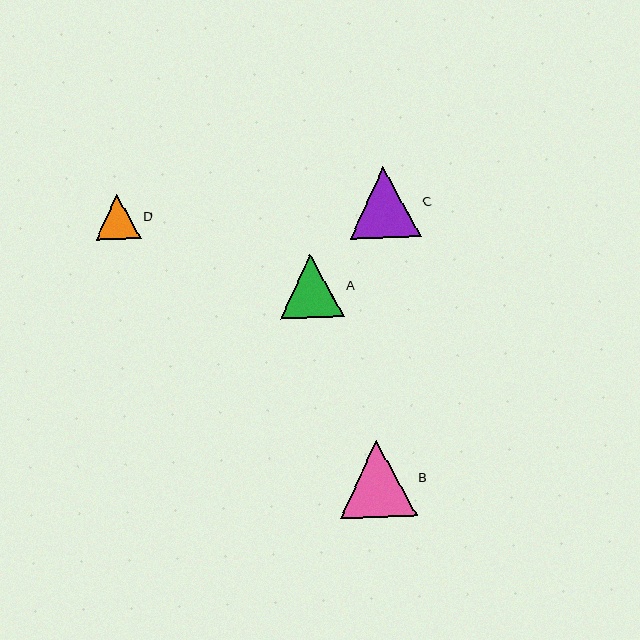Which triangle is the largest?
Triangle B is the largest with a size of approximately 76 pixels.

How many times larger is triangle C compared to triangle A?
Triangle C is approximately 1.1 times the size of triangle A.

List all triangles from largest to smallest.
From largest to smallest: B, C, A, D.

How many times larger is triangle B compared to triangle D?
Triangle B is approximately 1.7 times the size of triangle D.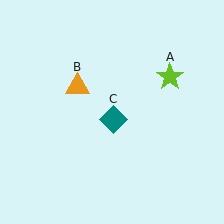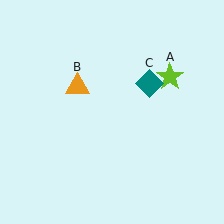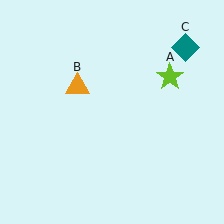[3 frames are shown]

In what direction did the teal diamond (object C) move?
The teal diamond (object C) moved up and to the right.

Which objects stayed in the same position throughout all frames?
Lime star (object A) and orange triangle (object B) remained stationary.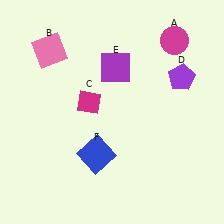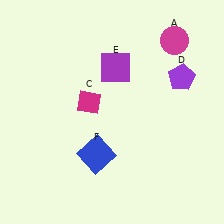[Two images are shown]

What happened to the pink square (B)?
The pink square (B) was removed in Image 2. It was in the top-left area of Image 1.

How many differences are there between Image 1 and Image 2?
There is 1 difference between the two images.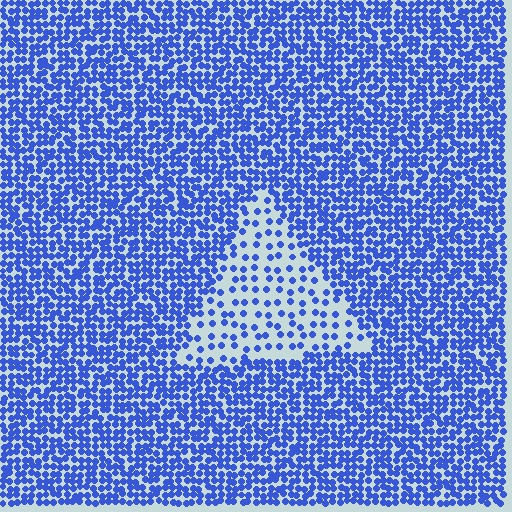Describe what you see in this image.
The image contains small blue elements arranged at two different densities. A triangle-shaped region is visible where the elements are less densely packed than the surrounding area.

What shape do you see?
I see a triangle.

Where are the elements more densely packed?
The elements are more densely packed outside the triangle boundary.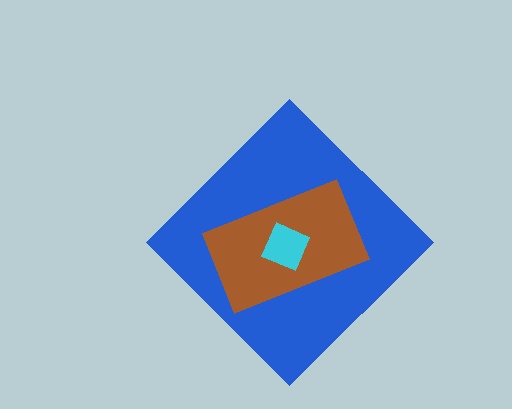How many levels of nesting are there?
3.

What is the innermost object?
The cyan square.